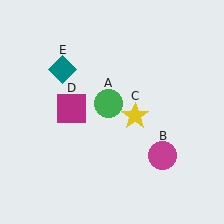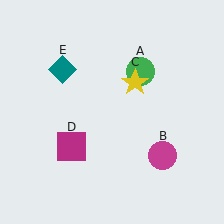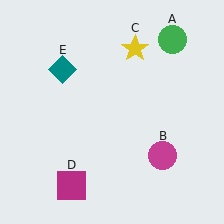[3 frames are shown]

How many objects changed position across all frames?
3 objects changed position: green circle (object A), yellow star (object C), magenta square (object D).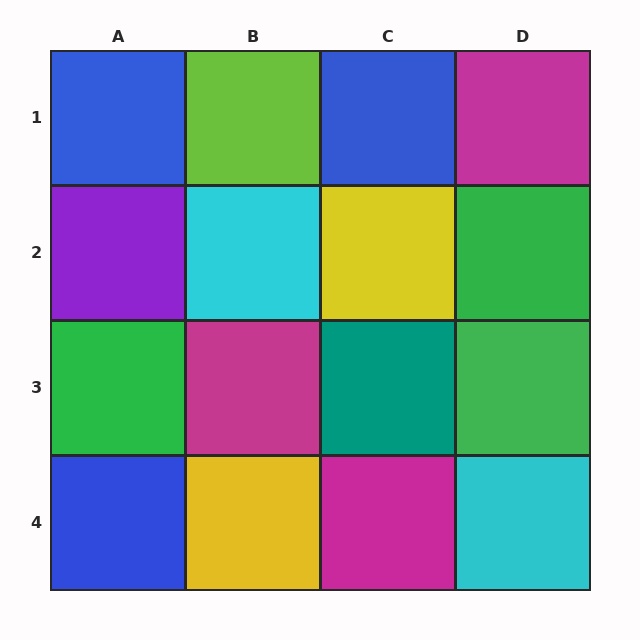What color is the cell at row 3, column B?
Magenta.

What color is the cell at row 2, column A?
Purple.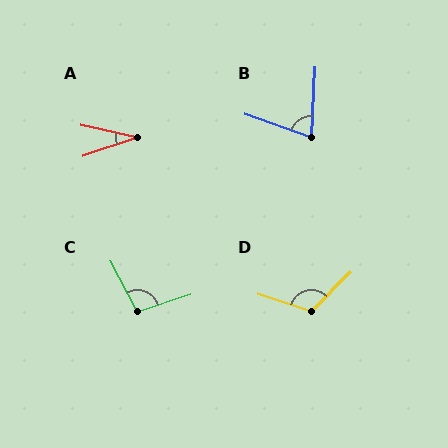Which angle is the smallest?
A, at approximately 31 degrees.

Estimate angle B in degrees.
Approximately 74 degrees.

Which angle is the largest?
D, at approximately 117 degrees.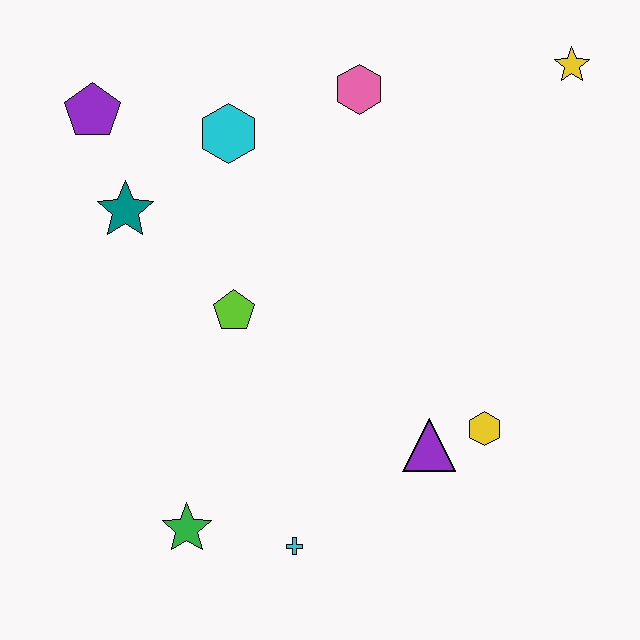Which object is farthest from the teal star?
The yellow star is farthest from the teal star.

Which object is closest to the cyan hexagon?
The teal star is closest to the cyan hexagon.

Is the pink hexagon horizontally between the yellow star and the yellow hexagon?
No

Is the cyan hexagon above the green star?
Yes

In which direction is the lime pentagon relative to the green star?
The lime pentagon is above the green star.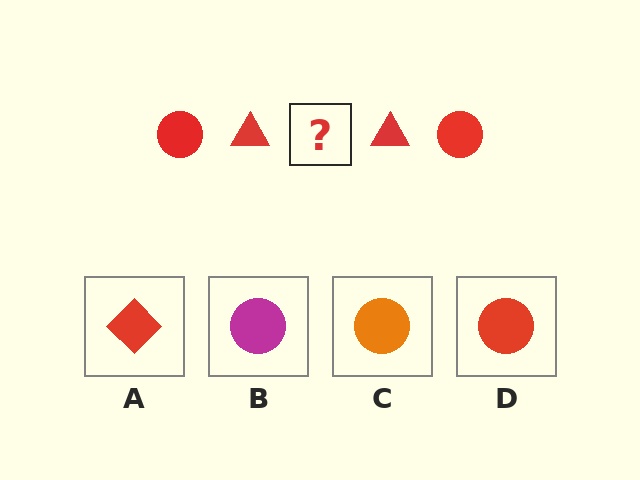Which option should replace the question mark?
Option D.